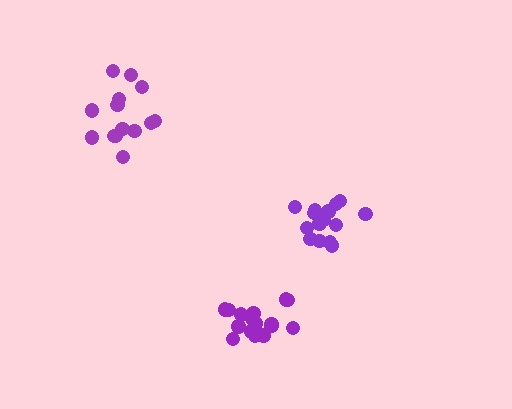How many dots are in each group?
Group 1: 16 dots, Group 2: 14 dots, Group 3: 17 dots (47 total).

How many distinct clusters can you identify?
There are 3 distinct clusters.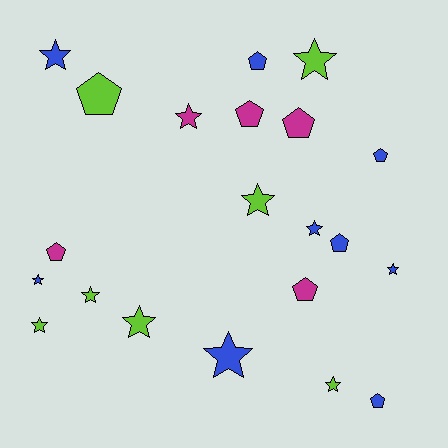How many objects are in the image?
There are 21 objects.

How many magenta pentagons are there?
There are 4 magenta pentagons.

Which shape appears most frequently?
Star, with 12 objects.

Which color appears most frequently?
Blue, with 9 objects.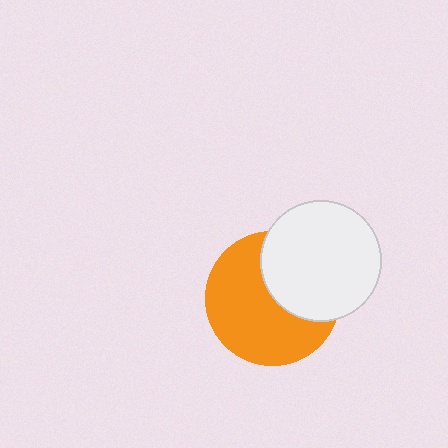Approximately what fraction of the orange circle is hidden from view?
Roughly 38% of the orange circle is hidden behind the white circle.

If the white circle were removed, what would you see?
You would see the complete orange circle.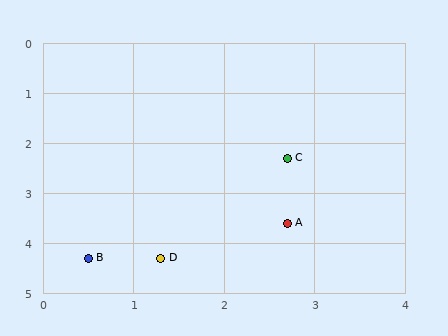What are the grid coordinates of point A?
Point A is at approximately (2.7, 3.6).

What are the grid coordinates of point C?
Point C is at approximately (2.7, 2.3).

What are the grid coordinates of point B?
Point B is at approximately (0.5, 4.3).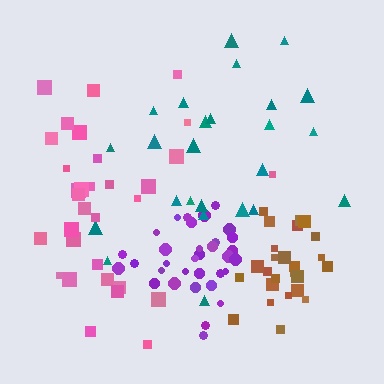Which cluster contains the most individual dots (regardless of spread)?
Purple (34).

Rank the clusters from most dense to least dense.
purple, brown, pink, teal.